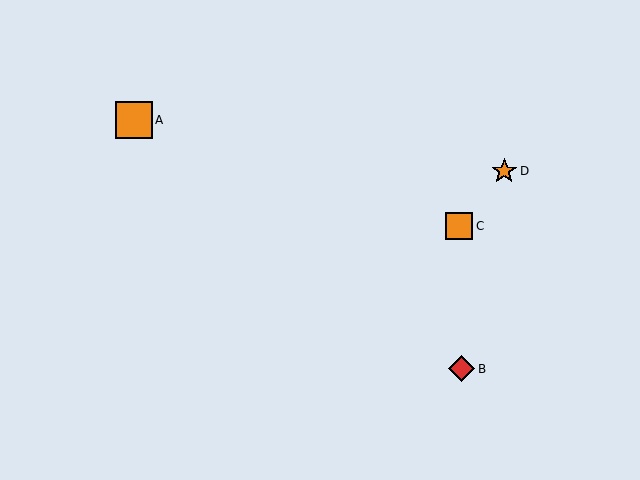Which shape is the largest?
The orange square (labeled A) is the largest.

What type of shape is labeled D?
Shape D is an orange star.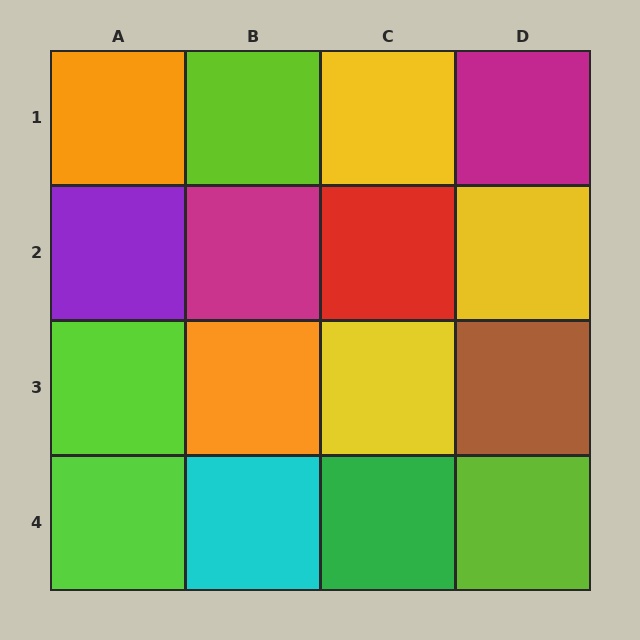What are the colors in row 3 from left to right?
Lime, orange, yellow, brown.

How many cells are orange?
2 cells are orange.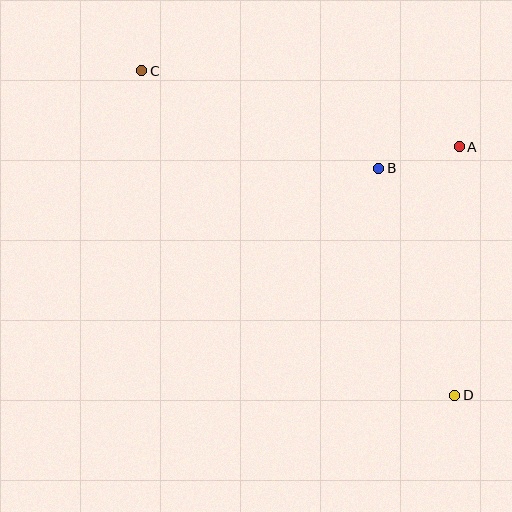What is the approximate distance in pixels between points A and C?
The distance between A and C is approximately 327 pixels.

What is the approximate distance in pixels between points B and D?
The distance between B and D is approximately 240 pixels.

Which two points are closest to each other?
Points A and B are closest to each other.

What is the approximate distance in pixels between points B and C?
The distance between B and C is approximately 256 pixels.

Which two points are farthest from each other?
Points C and D are farthest from each other.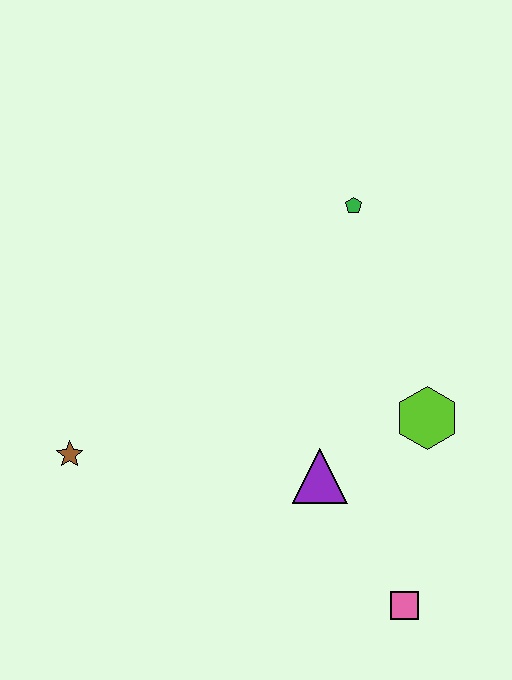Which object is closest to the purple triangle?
The lime hexagon is closest to the purple triangle.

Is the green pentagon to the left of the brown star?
No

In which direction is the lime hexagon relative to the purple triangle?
The lime hexagon is to the right of the purple triangle.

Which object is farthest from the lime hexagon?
The brown star is farthest from the lime hexagon.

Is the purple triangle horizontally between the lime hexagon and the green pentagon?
No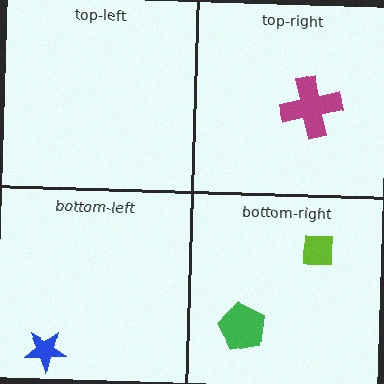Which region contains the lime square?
The bottom-right region.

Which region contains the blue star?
The bottom-left region.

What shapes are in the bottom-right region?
The lime square, the green pentagon.